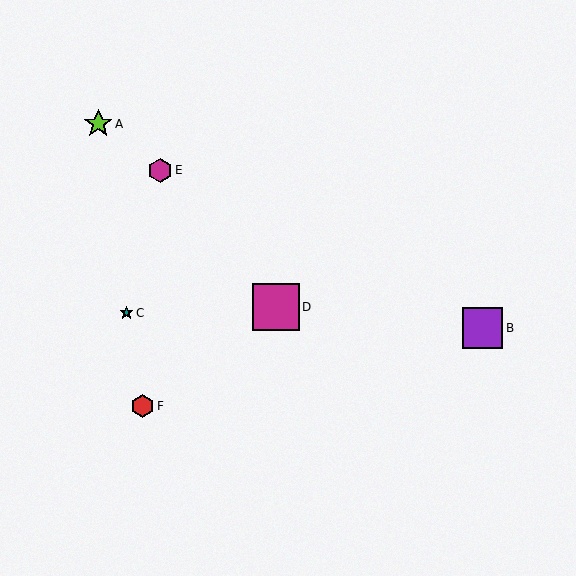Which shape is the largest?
The magenta square (labeled D) is the largest.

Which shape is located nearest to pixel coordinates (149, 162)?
The magenta hexagon (labeled E) at (160, 170) is nearest to that location.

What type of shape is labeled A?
Shape A is a lime star.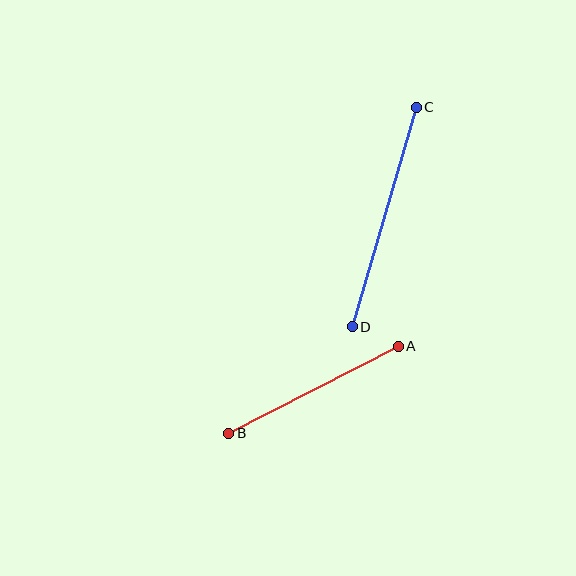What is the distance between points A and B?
The distance is approximately 190 pixels.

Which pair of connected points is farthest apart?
Points C and D are farthest apart.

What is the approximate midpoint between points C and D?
The midpoint is at approximately (384, 217) pixels.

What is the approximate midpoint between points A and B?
The midpoint is at approximately (314, 390) pixels.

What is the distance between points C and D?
The distance is approximately 229 pixels.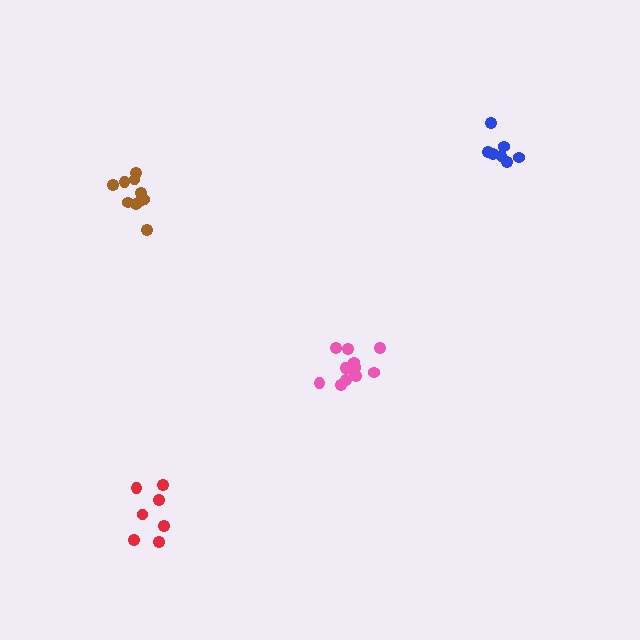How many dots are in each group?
Group 1: 10 dots, Group 2: 12 dots, Group 3: 7 dots, Group 4: 7 dots (36 total).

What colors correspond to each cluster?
The clusters are colored: brown, pink, blue, red.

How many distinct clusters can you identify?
There are 4 distinct clusters.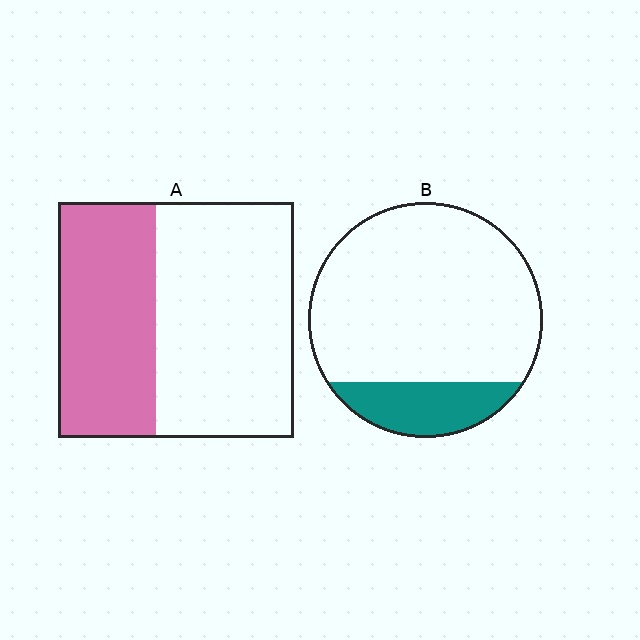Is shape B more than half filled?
No.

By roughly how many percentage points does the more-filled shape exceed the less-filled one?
By roughly 25 percentage points (A over B).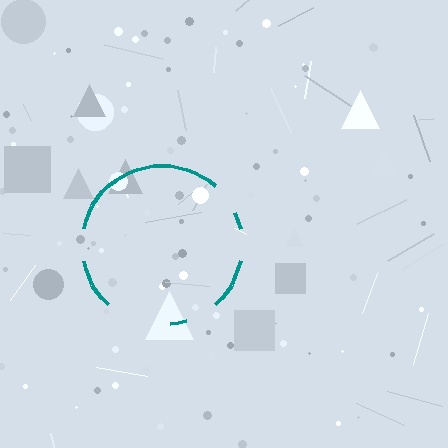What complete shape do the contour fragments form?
The contour fragments form a circle.